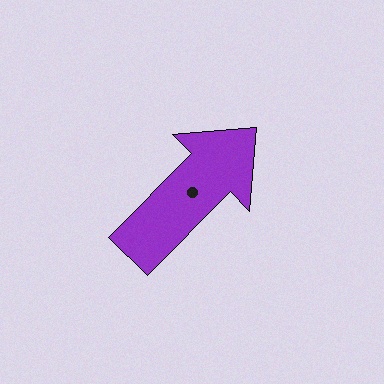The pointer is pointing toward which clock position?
Roughly 1 o'clock.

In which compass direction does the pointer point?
Northeast.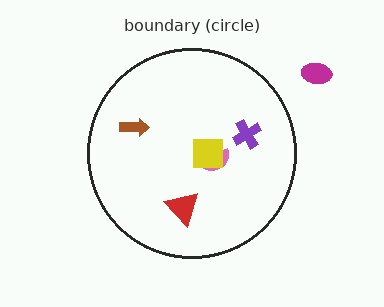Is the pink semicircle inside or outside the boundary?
Inside.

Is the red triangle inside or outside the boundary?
Inside.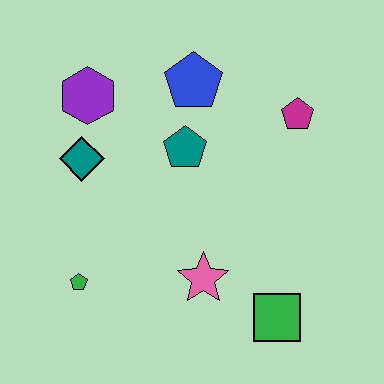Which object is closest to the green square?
The pink star is closest to the green square.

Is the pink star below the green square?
No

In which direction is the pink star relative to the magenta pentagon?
The pink star is below the magenta pentagon.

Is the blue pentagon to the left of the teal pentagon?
No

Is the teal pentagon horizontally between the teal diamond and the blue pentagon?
Yes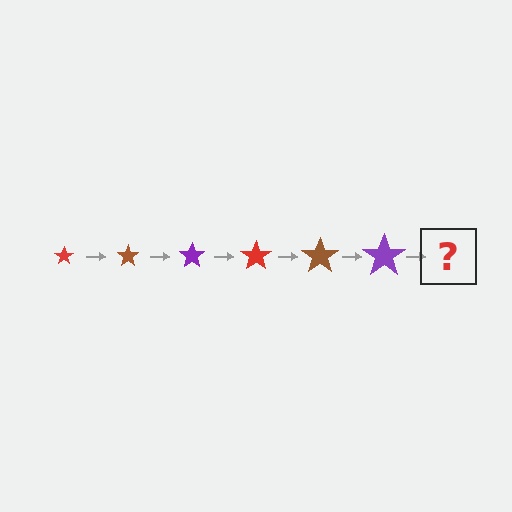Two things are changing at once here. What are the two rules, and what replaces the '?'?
The two rules are that the star grows larger each step and the color cycles through red, brown, and purple. The '?' should be a red star, larger than the previous one.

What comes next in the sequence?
The next element should be a red star, larger than the previous one.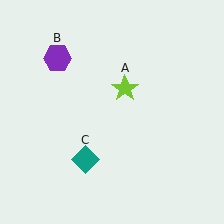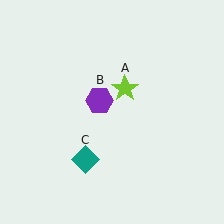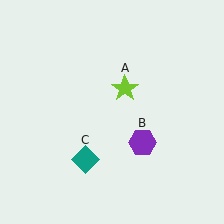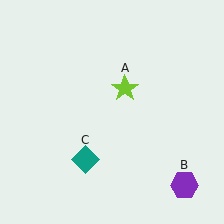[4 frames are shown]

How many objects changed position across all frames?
1 object changed position: purple hexagon (object B).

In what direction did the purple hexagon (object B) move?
The purple hexagon (object B) moved down and to the right.